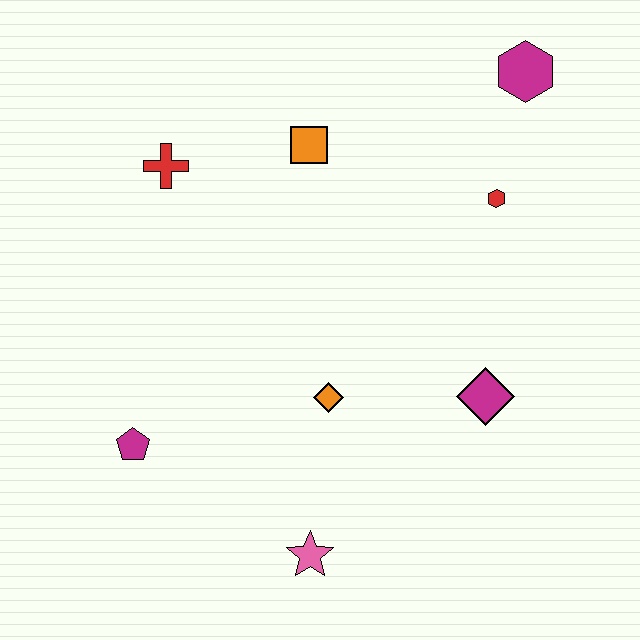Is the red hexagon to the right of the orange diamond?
Yes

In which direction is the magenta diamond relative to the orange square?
The magenta diamond is below the orange square.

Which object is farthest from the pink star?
The magenta hexagon is farthest from the pink star.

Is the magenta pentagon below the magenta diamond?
Yes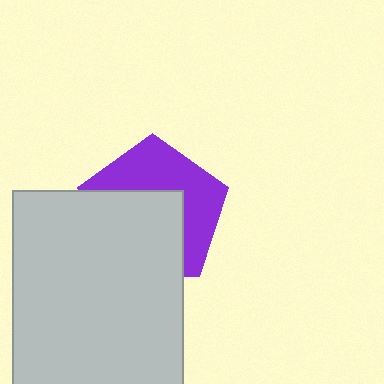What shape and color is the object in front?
The object in front is a light gray rectangle.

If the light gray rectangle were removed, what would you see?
You would see the complete purple pentagon.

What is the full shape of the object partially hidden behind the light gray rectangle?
The partially hidden object is a purple pentagon.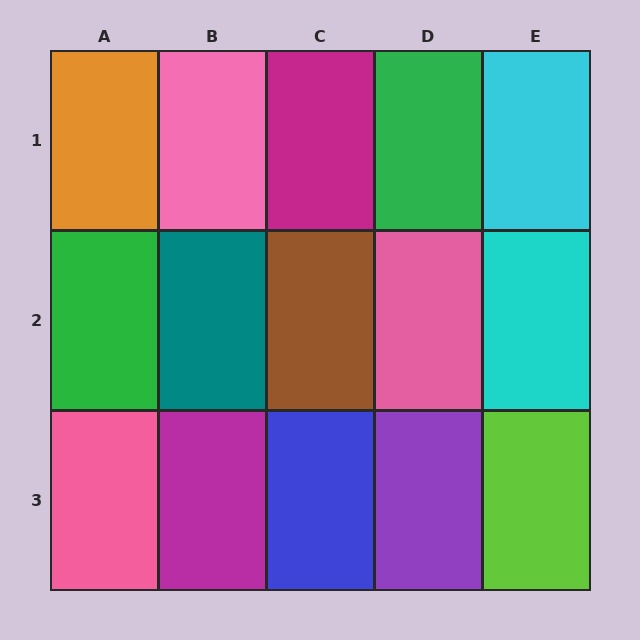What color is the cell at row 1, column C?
Magenta.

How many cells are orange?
1 cell is orange.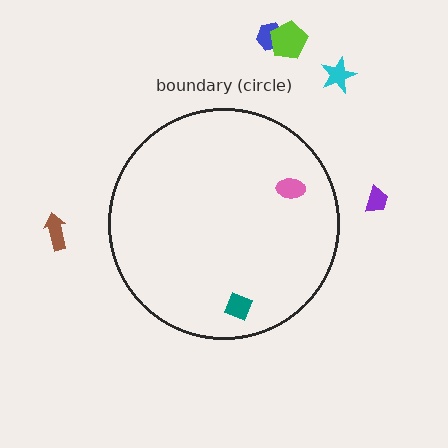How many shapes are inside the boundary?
2 inside, 5 outside.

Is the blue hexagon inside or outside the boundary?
Outside.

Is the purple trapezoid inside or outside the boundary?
Outside.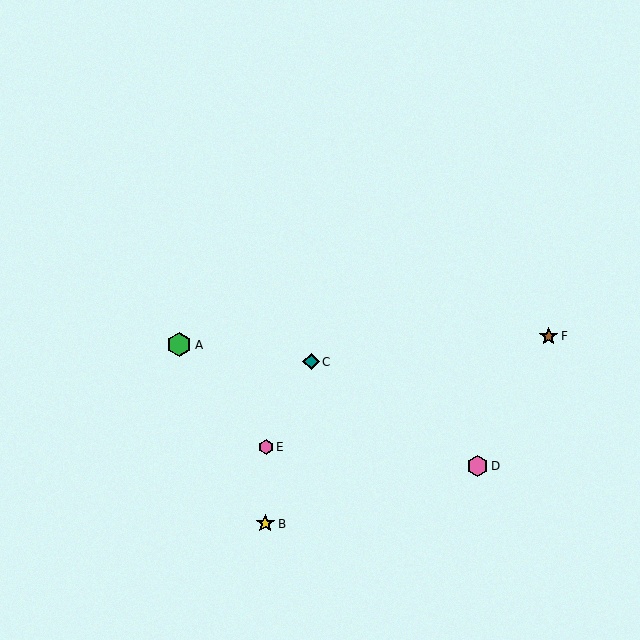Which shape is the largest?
The green hexagon (labeled A) is the largest.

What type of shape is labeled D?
Shape D is a pink hexagon.